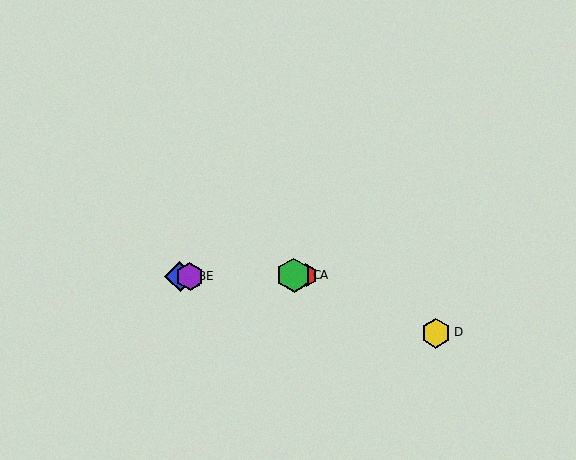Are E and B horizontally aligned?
Yes, both are at y≈276.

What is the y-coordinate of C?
Object C is at y≈275.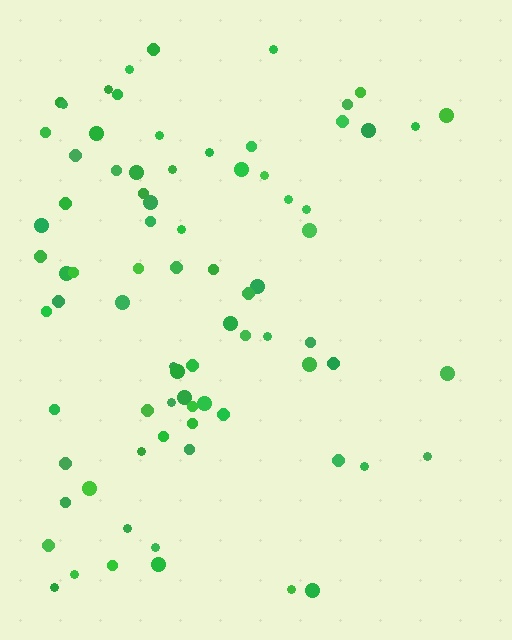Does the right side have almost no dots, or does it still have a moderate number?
Still a moderate number, just noticeably fewer than the left.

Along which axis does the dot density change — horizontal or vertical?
Horizontal.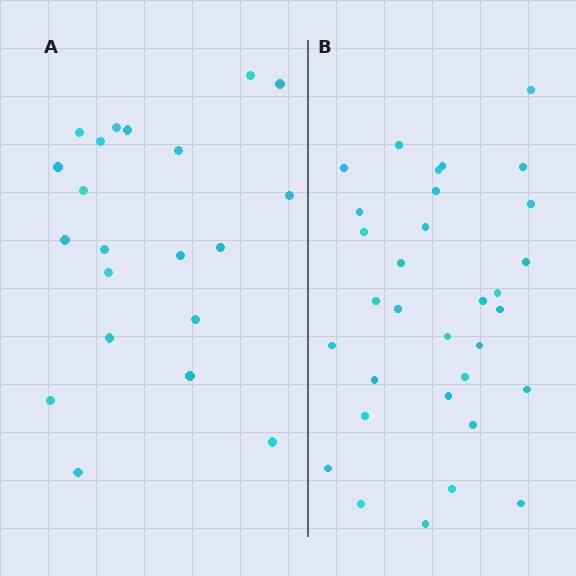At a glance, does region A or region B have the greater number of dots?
Region B (the right region) has more dots.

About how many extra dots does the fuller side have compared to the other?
Region B has roughly 12 or so more dots than region A.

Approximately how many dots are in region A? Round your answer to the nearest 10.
About 20 dots. (The exact count is 21, which rounds to 20.)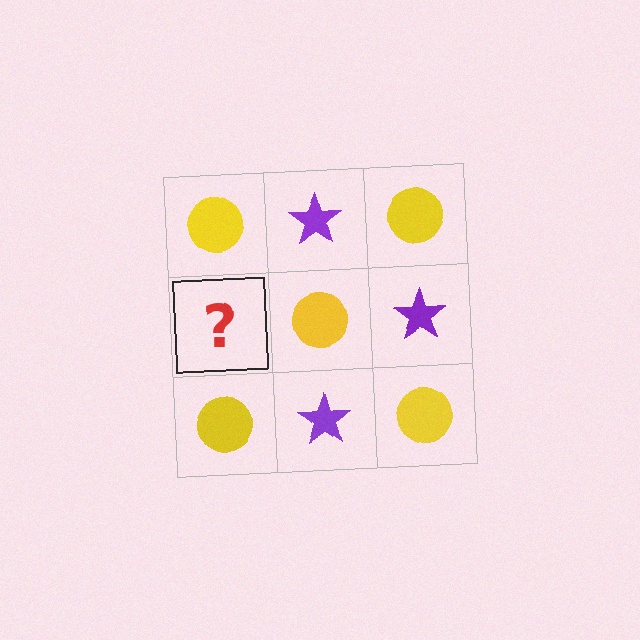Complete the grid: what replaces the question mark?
The question mark should be replaced with a purple star.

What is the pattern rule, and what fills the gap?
The rule is that it alternates yellow circle and purple star in a checkerboard pattern. The gap should be filled with a purple star.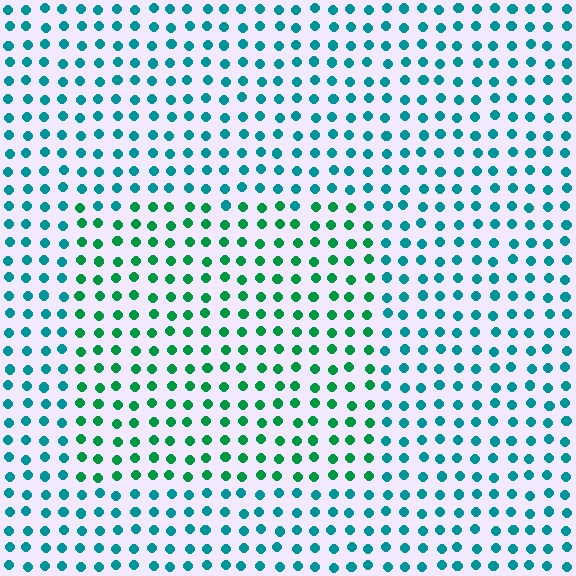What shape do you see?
I see a rectangle.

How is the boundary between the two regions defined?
The boundary is defined purely by a slight shift in hue (about 36 degrees). Spacing, size, and orientation are identical on both sides.